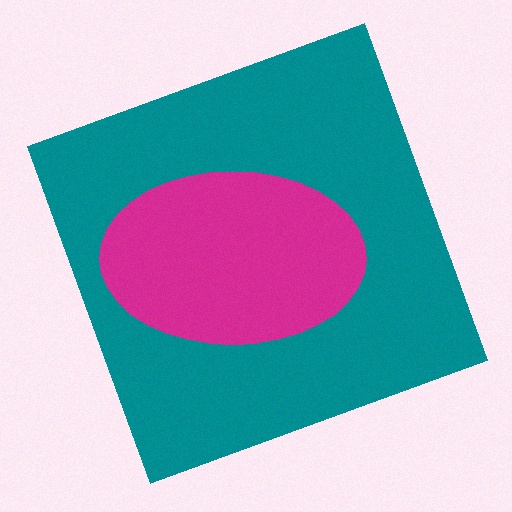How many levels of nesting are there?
2.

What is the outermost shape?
The teal square.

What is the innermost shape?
The magenta ellipse.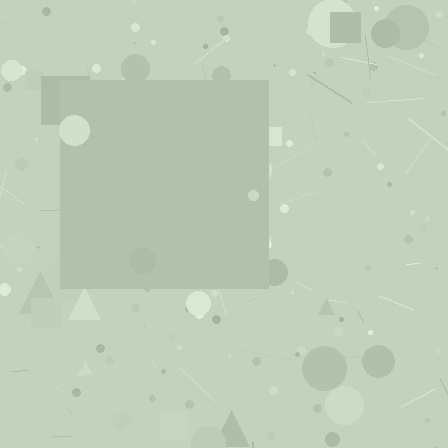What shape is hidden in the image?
A square is hidden in the image.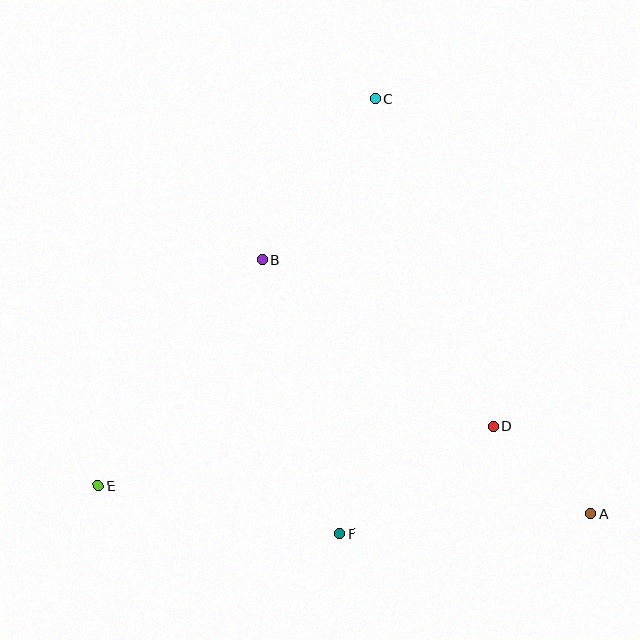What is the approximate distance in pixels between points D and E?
The distance between D and E is approximately 399 pixels.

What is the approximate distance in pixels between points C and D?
The distance between C and D is approximately 349 pixels.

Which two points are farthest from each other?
Points A and E are farthest from each other.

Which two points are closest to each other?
Points A and D are closest to each other.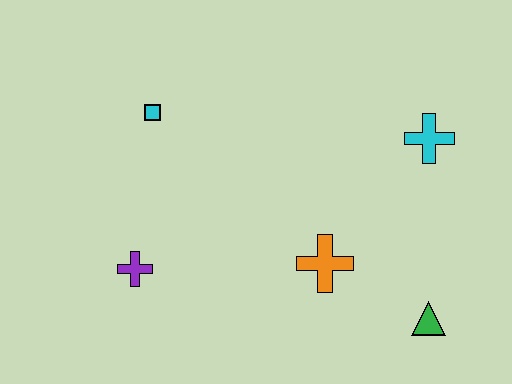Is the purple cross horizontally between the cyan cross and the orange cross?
No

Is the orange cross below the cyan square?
Yes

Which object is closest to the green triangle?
The orange cross is closest to the green triangle.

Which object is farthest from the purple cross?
The cyan cross is farthest from the purple cross.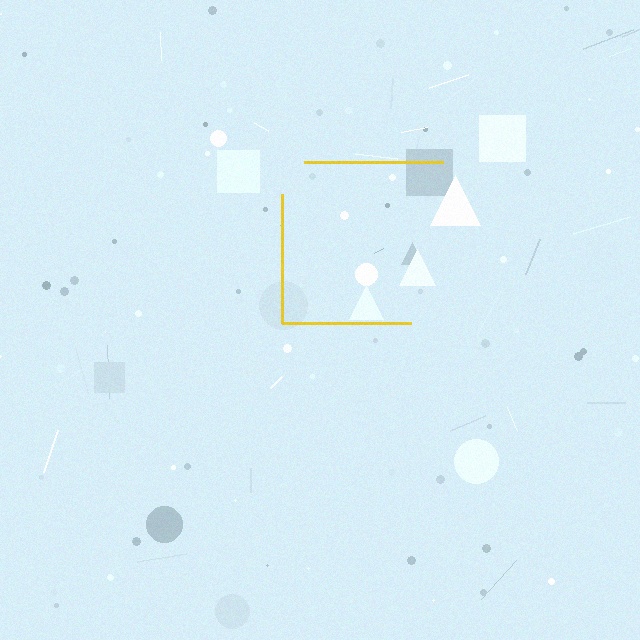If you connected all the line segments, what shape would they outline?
They would outline a square.